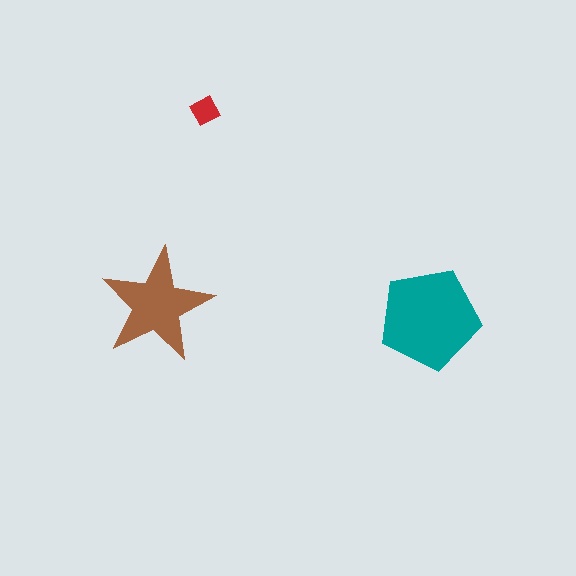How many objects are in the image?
There are 3 objects in the image.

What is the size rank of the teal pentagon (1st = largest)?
1st.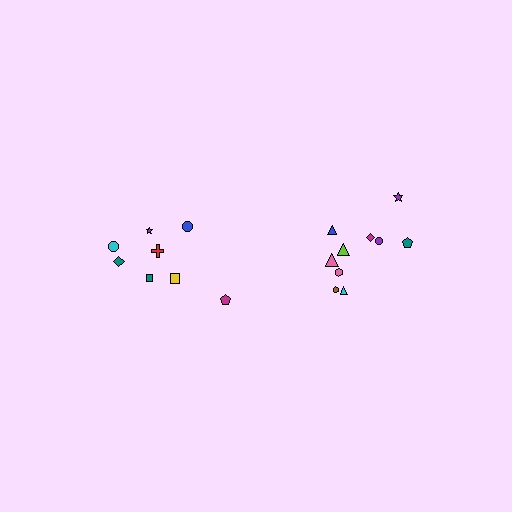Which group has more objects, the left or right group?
The right group.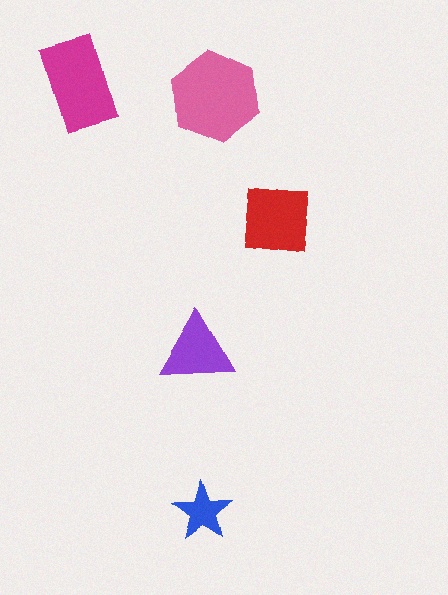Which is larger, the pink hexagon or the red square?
The pink hexagon.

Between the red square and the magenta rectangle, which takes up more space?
The magenta rectangle.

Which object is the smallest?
The blue star.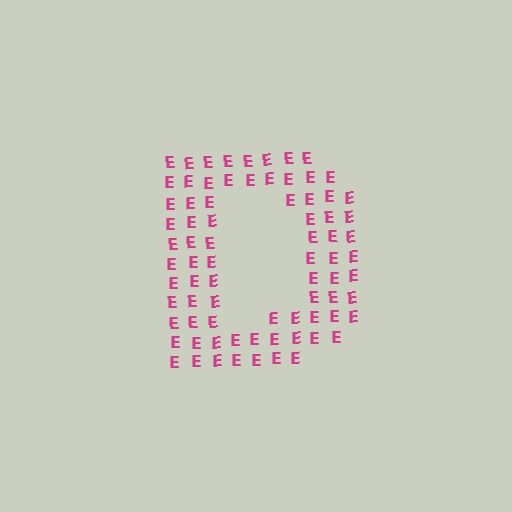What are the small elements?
The small elements are letter E's.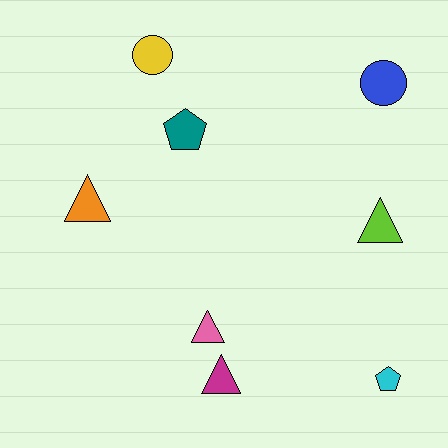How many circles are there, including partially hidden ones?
There are 2 circles.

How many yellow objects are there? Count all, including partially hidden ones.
There is 1 yellow object.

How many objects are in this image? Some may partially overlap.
There are 8 objects.